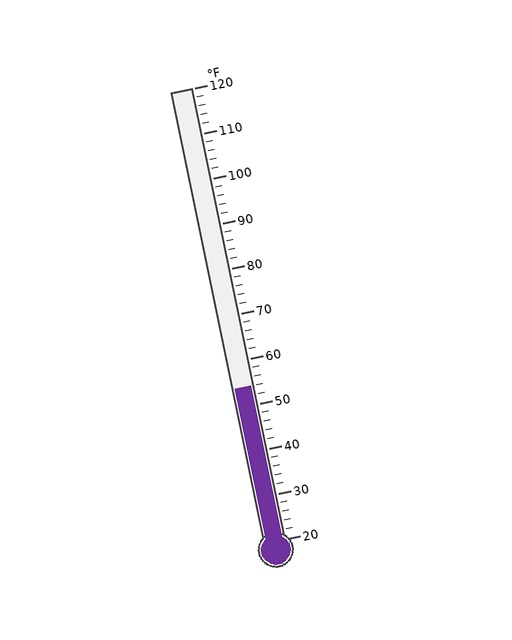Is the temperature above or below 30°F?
The temperature is above 30°F.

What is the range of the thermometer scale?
The thermometer scale ranges from 20°F to 120°F.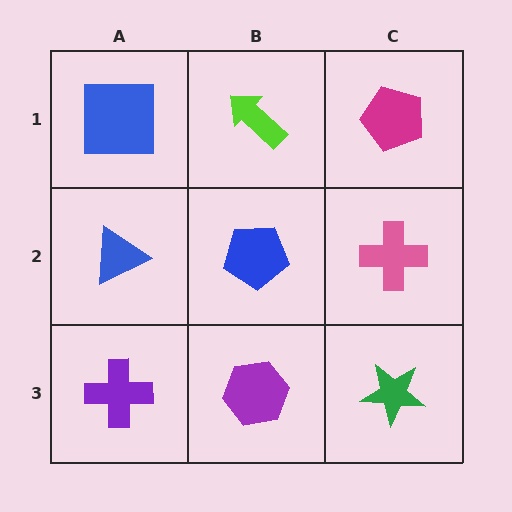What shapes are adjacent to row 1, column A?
A blue triangle (row 2, column A), a lime arrow (row 1, column B).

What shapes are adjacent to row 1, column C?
A pink cross (row 2, column C), a lime arrow (row 1, column B).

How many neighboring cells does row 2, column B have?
4.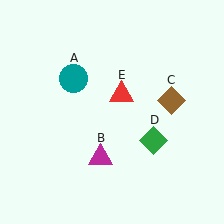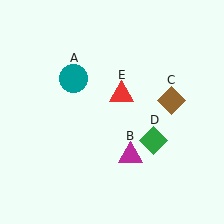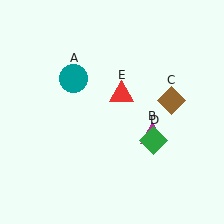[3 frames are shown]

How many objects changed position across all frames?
1 object changed position: magenta triangle (object B).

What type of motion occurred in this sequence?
The magenta triangle (object B) rotated counterclockwise around the center of the scene.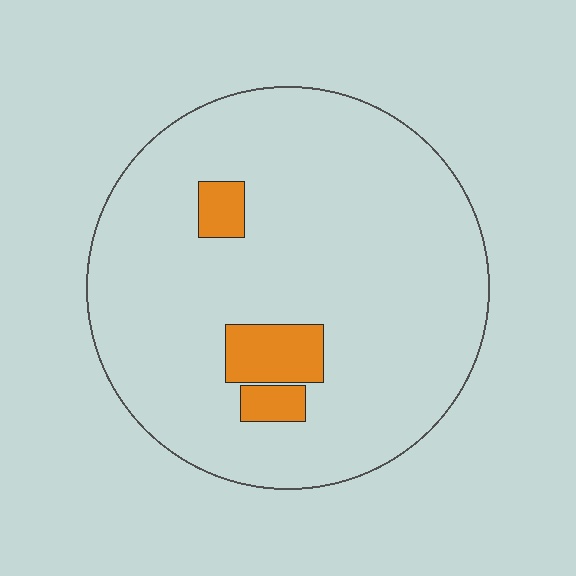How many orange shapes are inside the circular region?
3.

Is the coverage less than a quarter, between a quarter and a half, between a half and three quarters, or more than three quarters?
Less than a quarter.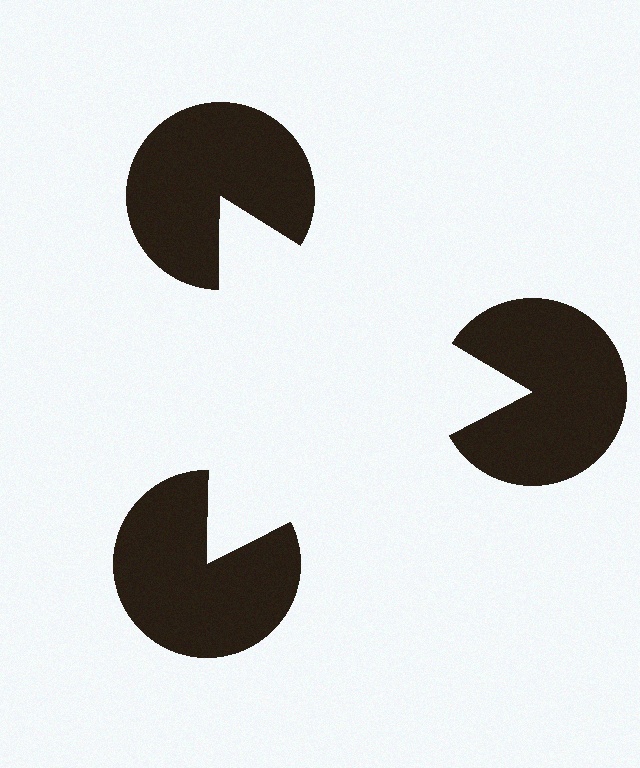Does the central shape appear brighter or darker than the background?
It typically appears slightly brighter than the background, even though no actual brightness change is drawn.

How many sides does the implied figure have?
3 sides.